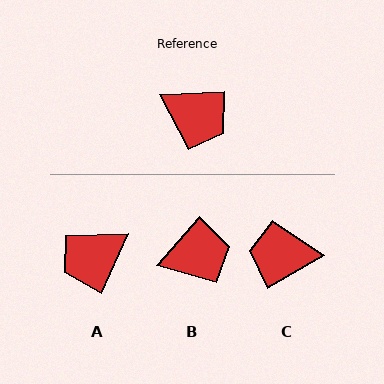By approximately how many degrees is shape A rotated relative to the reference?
Approximately 116 degrees clockwise.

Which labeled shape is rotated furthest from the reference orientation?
C, about 152 degrees away.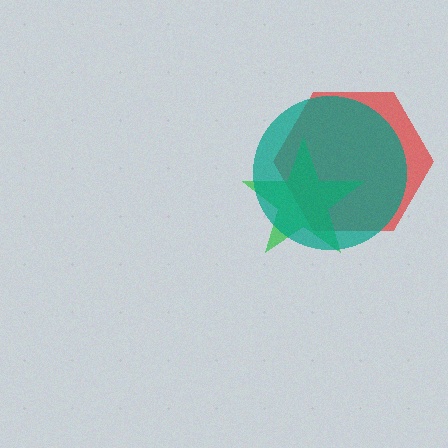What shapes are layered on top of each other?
The layered shapes are: a red hexagon, a green star, a teal circle.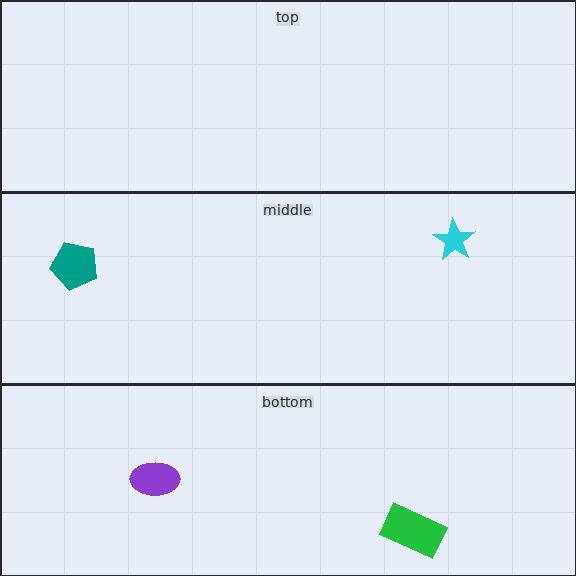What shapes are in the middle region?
The teal pentagon, the cyan star.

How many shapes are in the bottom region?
2.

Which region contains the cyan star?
The middle region.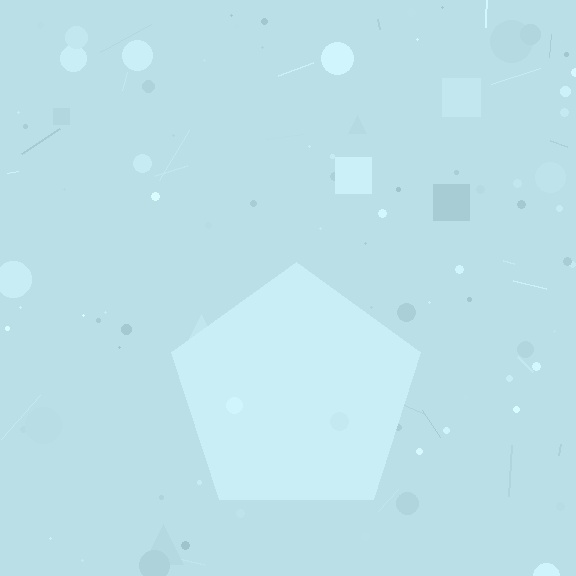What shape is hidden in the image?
A pentagon is hidden in the image.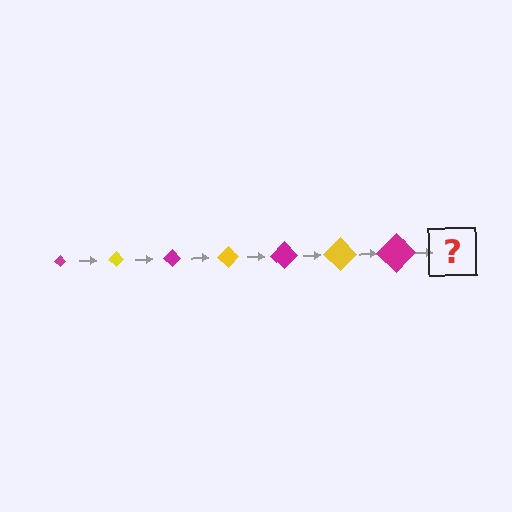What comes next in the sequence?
The next element should be a yellow diamond, larger than the previous one.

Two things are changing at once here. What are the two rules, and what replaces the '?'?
The two rules are that the diamond grows larger each step and the color cycles through magenta and yellow. The '?' should be a yellow diamond, larger than the previous one.